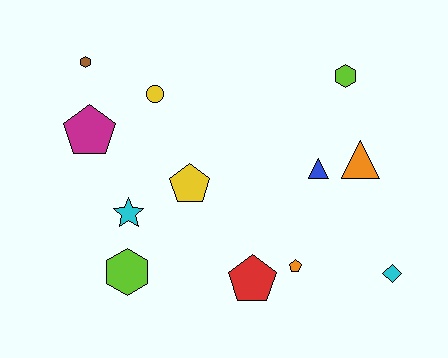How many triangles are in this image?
There are 2 triangles.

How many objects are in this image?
There are 12 objects.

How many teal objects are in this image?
There are no teal objects.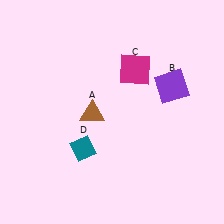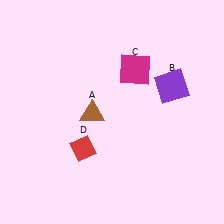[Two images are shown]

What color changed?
The diamond (D) changed from teal in Image 1 to red in Image 2.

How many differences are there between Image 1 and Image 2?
There is 1 difference between the two images.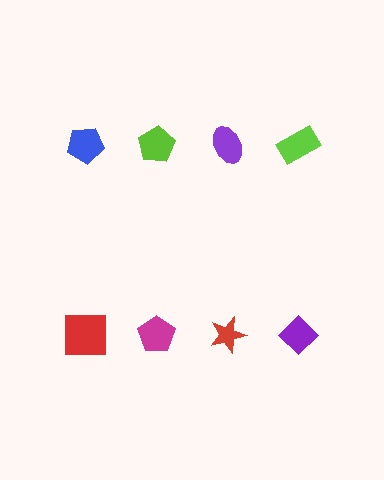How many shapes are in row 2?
4 shapes.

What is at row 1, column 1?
A blue pentagon.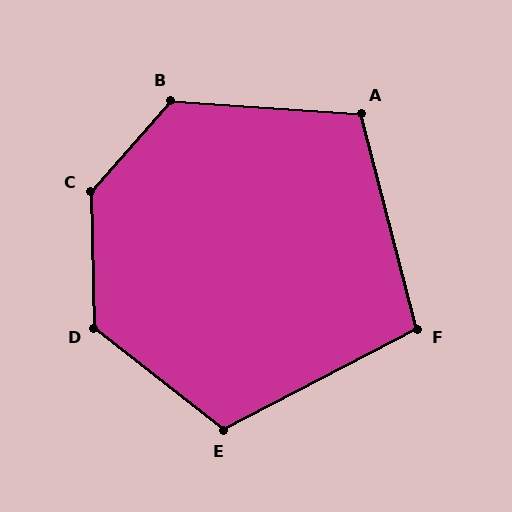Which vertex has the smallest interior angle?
F, at approximately 103 degrees.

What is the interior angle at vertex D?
Approximately 130 degrees (obtuse).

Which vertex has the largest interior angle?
C, at approximately 137 degrees.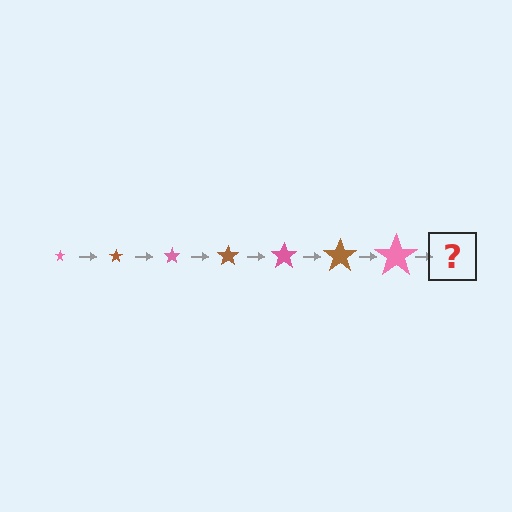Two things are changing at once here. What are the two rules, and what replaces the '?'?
The two rules are that the star grows larger each step and the color cycles through pink and brown. The '?' should be a brown star, larger than the previous one.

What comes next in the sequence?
The next element should be a brown star, larger than the previous one.